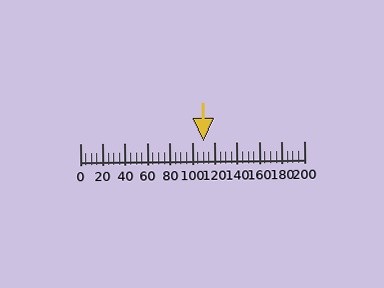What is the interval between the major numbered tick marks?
The major tick marks are spaced 20 units apart.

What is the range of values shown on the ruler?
The ruler shows values from 0 to 200.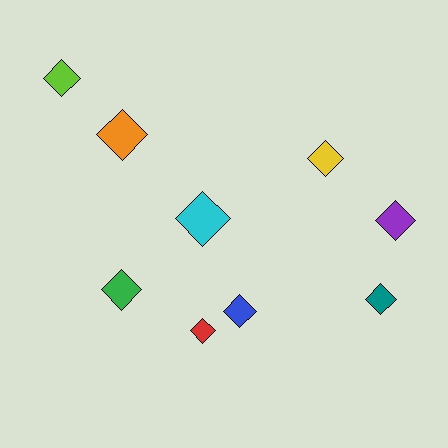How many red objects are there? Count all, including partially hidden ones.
There is 1 red object.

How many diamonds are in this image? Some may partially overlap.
There are 9 diamonds.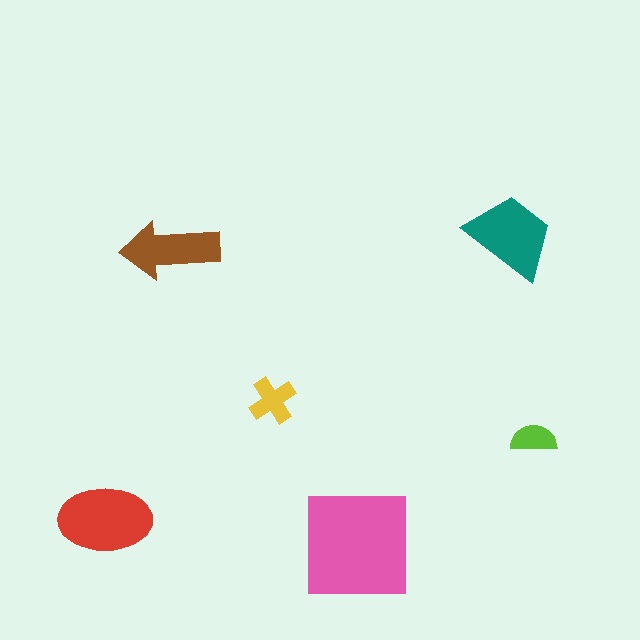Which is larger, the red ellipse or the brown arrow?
The red ellipse.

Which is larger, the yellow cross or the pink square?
The pink square.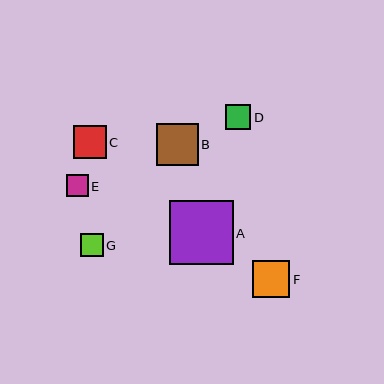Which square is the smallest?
Square E is the smallest with a size of approximately 22 pixels.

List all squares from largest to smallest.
From largest to smallest: A, B, F, C, D, G, E.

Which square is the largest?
Square A is the largest with a size of approximately 64 pixels.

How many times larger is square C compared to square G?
Square C is approximately 1.4 times the size of square G.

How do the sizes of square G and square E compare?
Square G and square E are approximately the same size.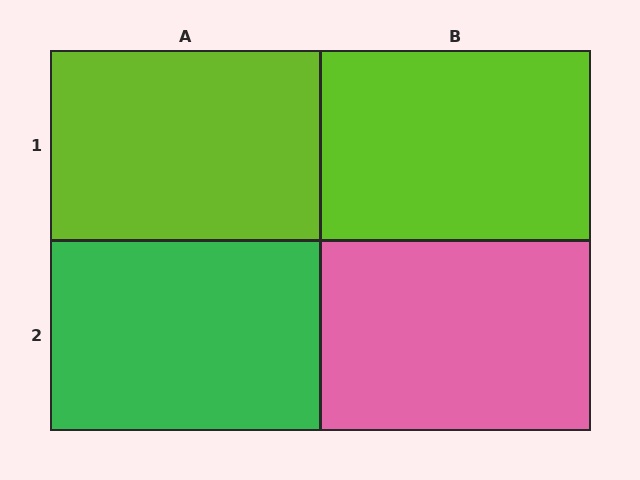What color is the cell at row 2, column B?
Pink.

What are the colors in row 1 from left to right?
Lime, lime.